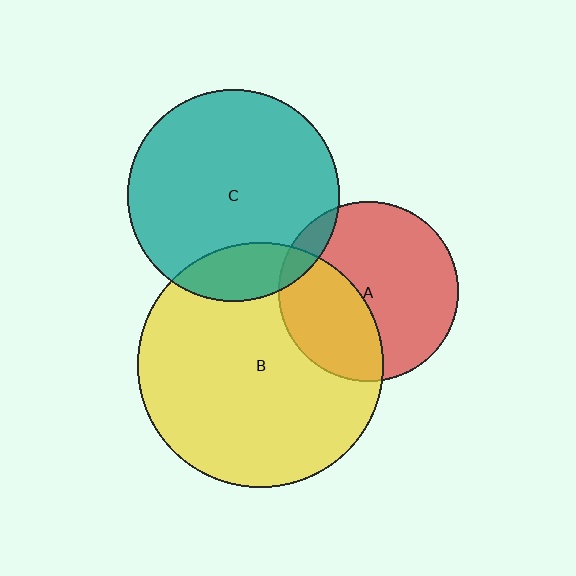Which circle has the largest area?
Circle B (yellow).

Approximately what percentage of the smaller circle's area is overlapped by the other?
Approximately 15%.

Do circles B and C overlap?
Yes.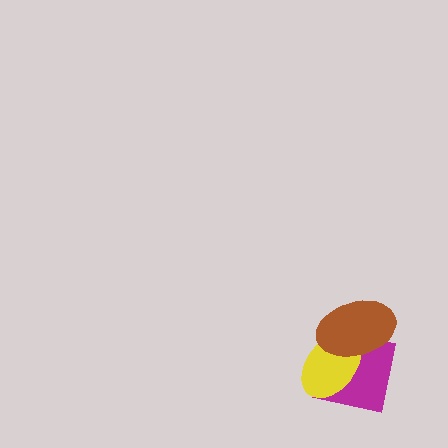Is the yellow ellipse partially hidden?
Yes, it is partially covered by another shape.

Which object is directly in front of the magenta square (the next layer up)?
The yellow ellipse is directly in front of the magenta square.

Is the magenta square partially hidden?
Yes, it is partially covered by another shape.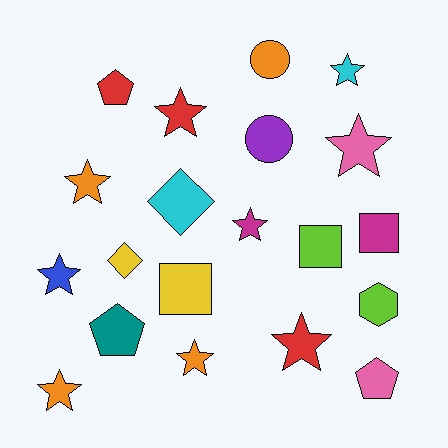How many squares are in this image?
There are 3 squares.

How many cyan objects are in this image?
There are 2 cyan objects.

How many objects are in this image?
There are 20 objects.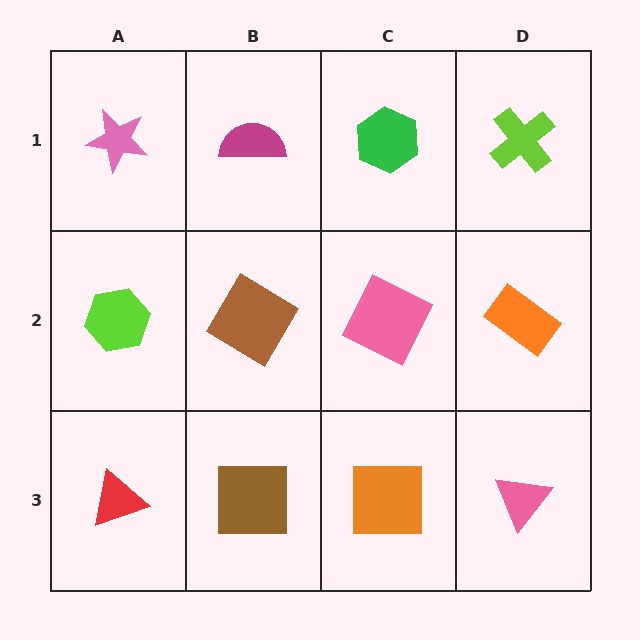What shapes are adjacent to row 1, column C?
A pink square (row 2, column C), a magenta semicircle (row 1, column B), a lime cross (row 1, column D).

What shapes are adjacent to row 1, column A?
A lime hexagon (row 2, column A), a magenta semicircle (row 1, column B).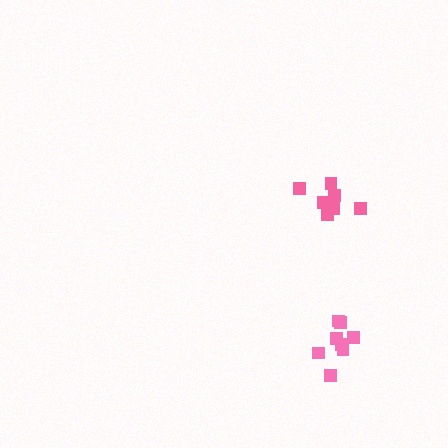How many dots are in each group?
Group 1: 9 dots, Group 2: 9 dots (18 total).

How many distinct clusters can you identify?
There are 2 distinct clusters.